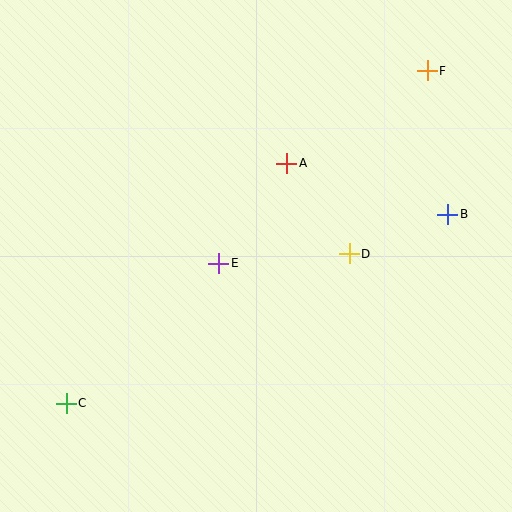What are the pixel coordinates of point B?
Point B is at (448, 214).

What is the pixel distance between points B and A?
The distance between B and A is 169 pixels.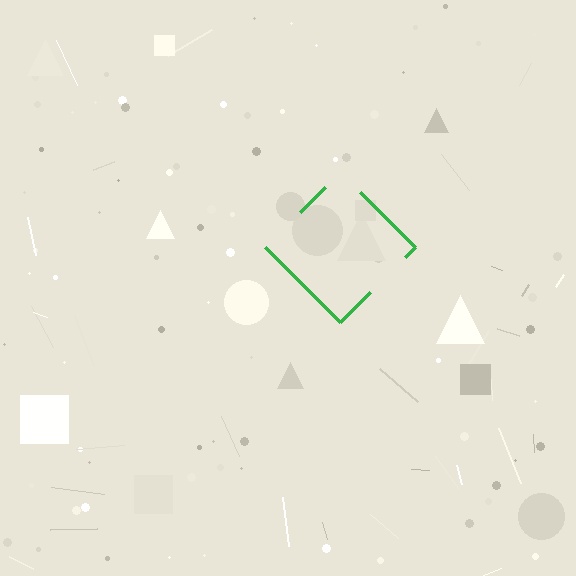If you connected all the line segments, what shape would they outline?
They would outline a diamond.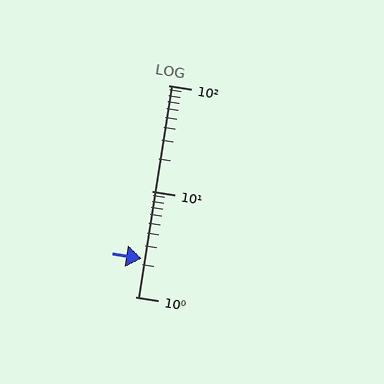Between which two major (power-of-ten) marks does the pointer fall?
The pointer is between 1 and 10.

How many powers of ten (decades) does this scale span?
The scale spans 2 decades, from 1 to 100.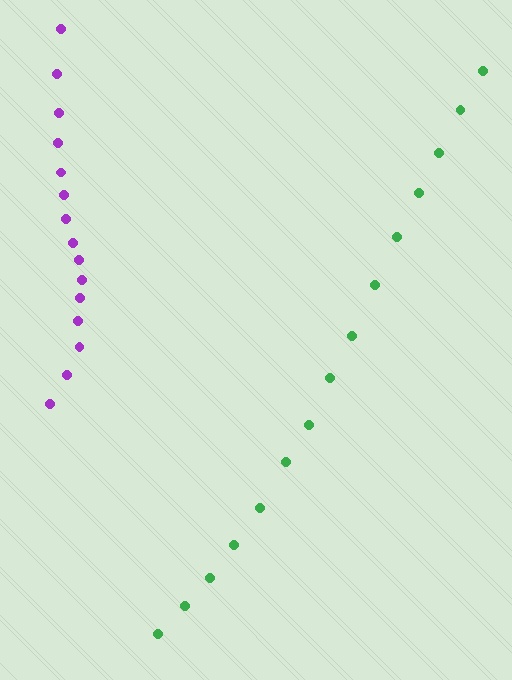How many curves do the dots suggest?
There are 2 distinct paths.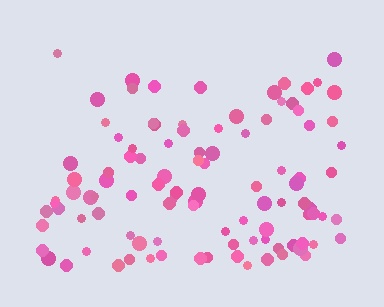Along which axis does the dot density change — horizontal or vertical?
Vertical.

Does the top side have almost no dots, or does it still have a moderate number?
Still a moderate number, just noticeably fewer than the bottom.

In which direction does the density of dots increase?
From top to bottom, with the bottom side densest.